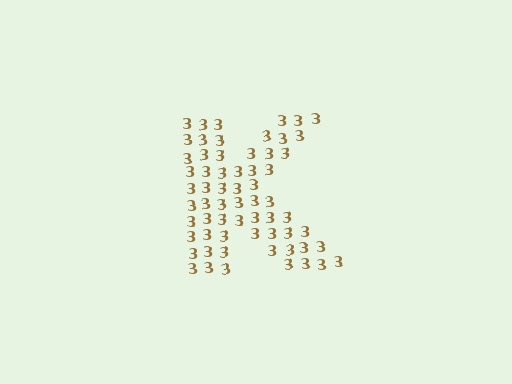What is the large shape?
The large shape is the letter K.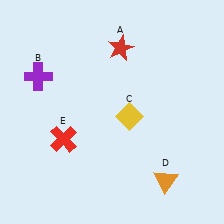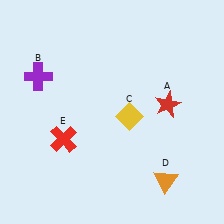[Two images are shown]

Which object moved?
The red star (A) moved down.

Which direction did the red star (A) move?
The red star (A) moved down.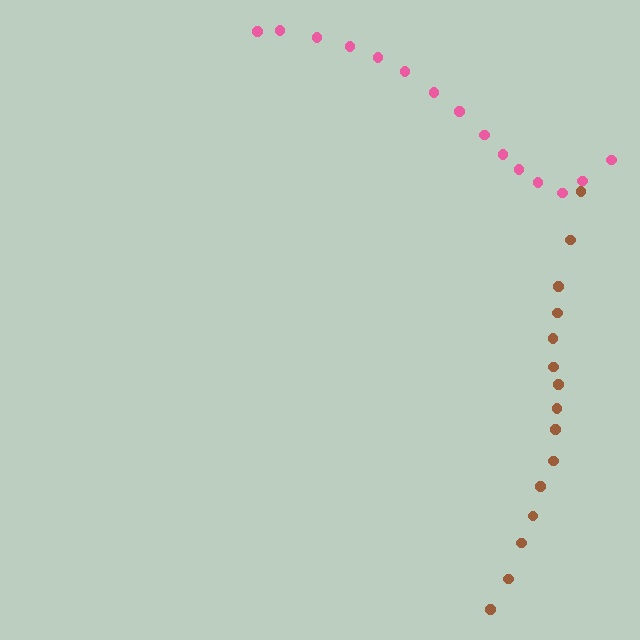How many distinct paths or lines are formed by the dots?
There are 2 distinct paths.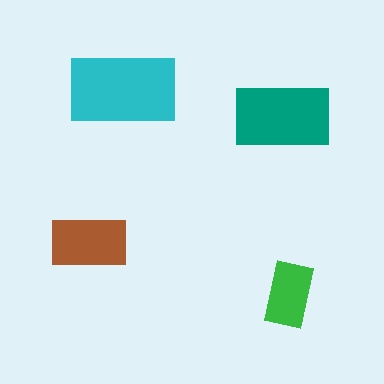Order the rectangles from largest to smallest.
the cyan one, the teal one, the brown one, the green one.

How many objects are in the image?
There are 4 objects in the image.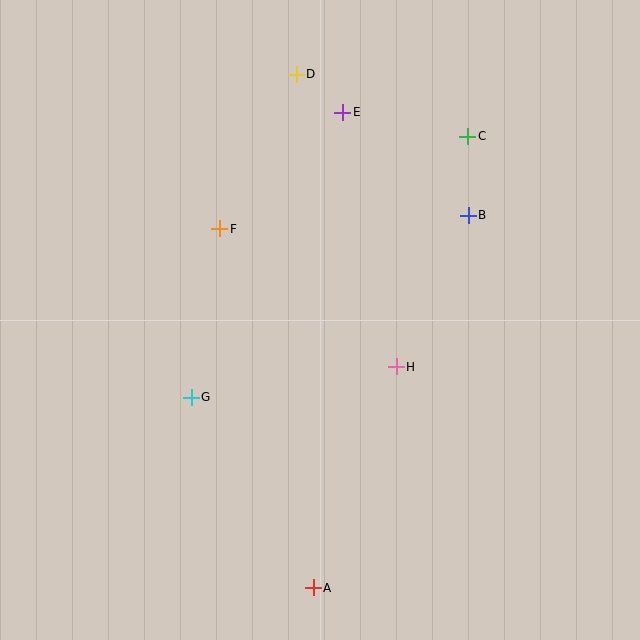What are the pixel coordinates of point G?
Point G is at (191, 397).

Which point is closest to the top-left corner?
Point D is closest to the top-left corner.